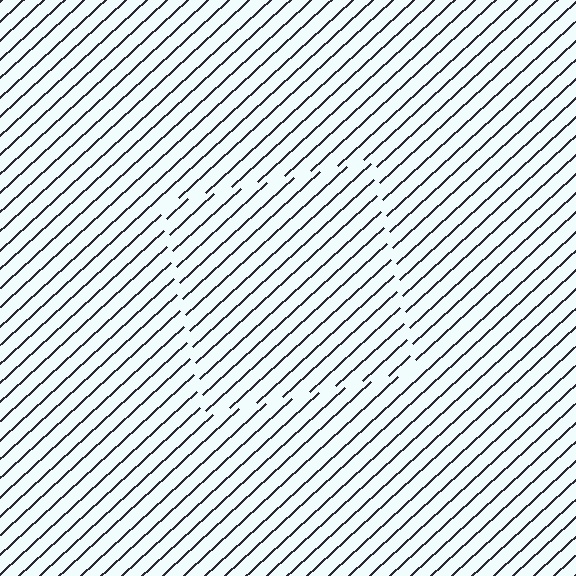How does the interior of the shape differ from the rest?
The interior of the shape contains the same grating, shifted by half a period — the contour is defined by the phase discontinuity where line-ends from the inner and outer gratings abut.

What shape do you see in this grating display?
An illusory square. The interior of the shape contains the same grating, shifted by half a period — the contour is defined by the phase discontinuity where line-ends from the inner and outer gratings abut.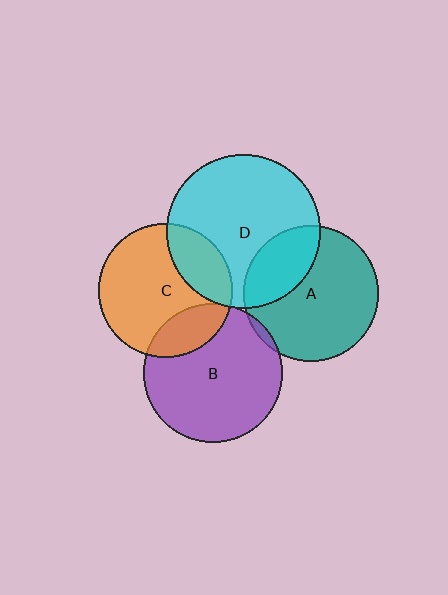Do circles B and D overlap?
Yes.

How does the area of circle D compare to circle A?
Approximately 1.3 times.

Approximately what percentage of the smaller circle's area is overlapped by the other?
Approximately 5%.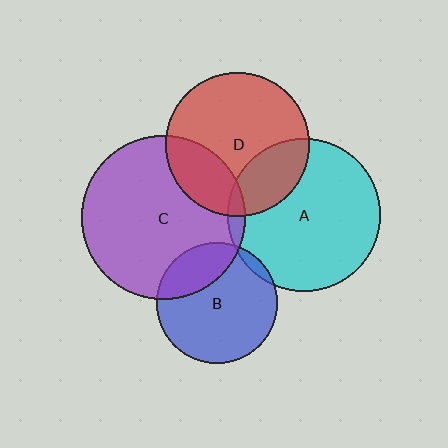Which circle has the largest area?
Circle C (purple).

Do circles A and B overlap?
Yes.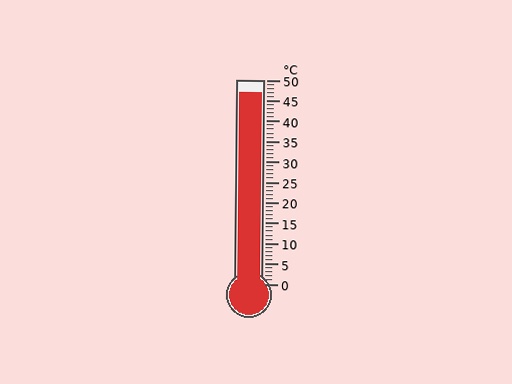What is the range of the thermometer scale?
The thermometer scale ranges from 0°C to 50°C.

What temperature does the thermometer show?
The thermometer shows approximately 47°C.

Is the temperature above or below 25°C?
The temperature is above 25°C.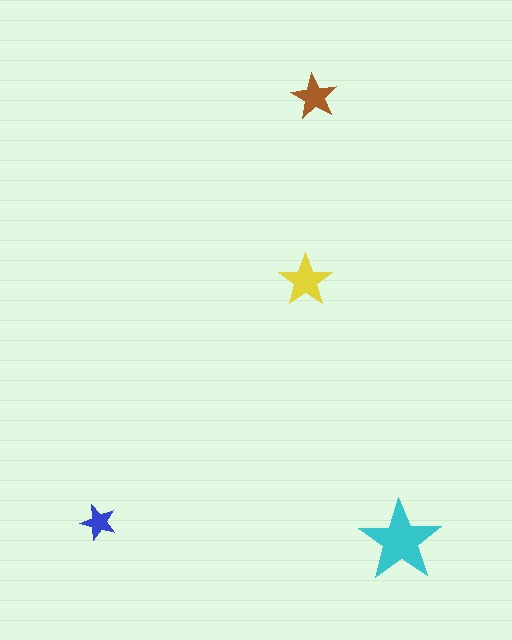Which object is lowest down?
The cyan star is bottommost.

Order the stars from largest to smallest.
the cyan one, the yellow one, the brown one, the blue one.